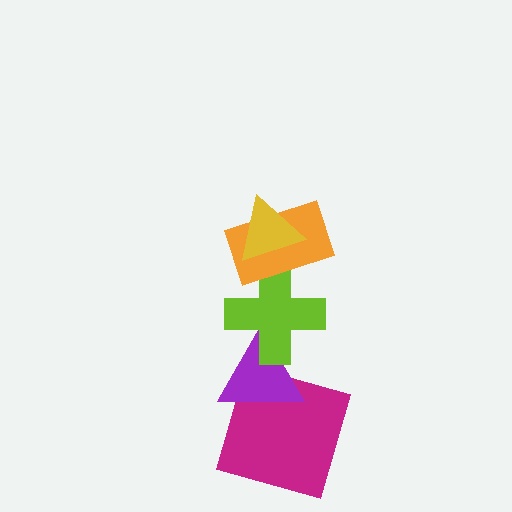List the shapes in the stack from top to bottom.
From top to bottom: the yellow triangle, the orange rectangle, the lime cross, the purple triangle, the magenta square.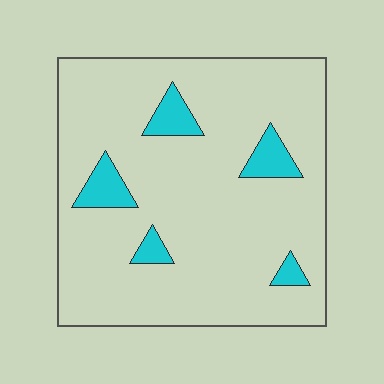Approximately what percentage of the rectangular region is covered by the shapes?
Approximately 10%.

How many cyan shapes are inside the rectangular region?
5.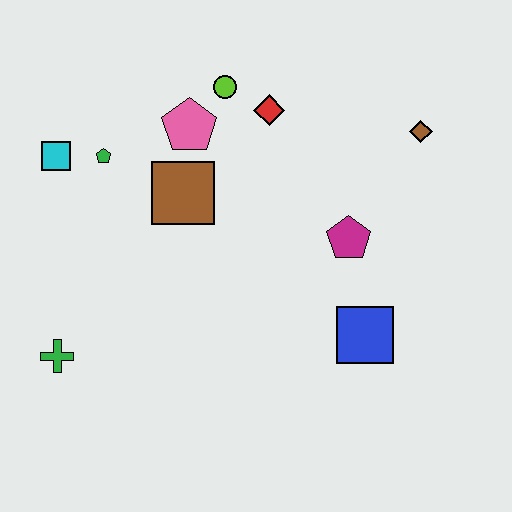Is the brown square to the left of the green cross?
No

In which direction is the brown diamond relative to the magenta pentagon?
The brown diamond is above the magenta pentagon.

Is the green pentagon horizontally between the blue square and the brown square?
No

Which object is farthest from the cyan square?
The brown diamond is farthest from the cyan square.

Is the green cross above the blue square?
No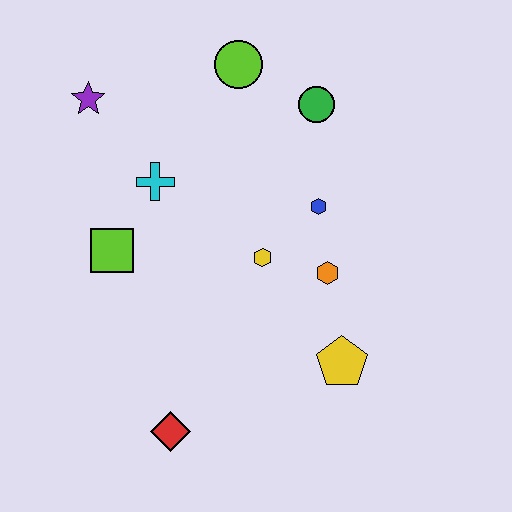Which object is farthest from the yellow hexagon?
The purple star is farthest from the yellow hexagon.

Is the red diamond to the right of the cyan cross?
Yes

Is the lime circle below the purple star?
No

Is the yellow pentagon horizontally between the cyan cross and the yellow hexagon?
No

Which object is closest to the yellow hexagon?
The orange hexagon is closest to the yellow hexagon.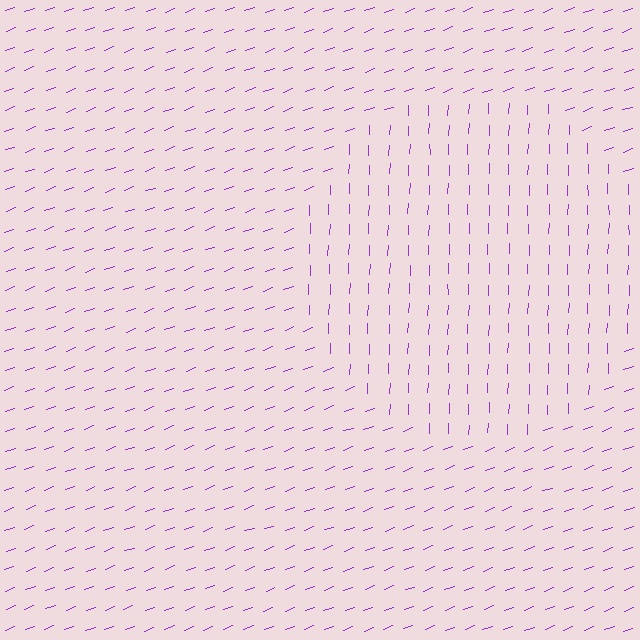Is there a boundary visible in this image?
Yes, there is a texture boundary formed by a change in line orientation.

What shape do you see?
I see a circle.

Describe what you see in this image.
The image is filled with small purple line segments. A circle region in the image has lines oriented differently from the surrounding lines, creating a visible texture boundary.